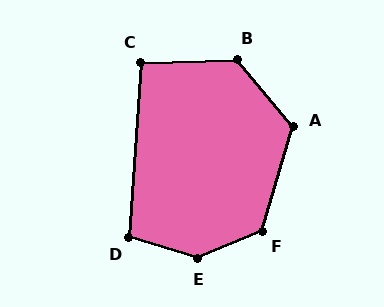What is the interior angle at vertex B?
Approximately 128 degrees (obtuse).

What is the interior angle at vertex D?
Approximately 103 degrees (obtuse).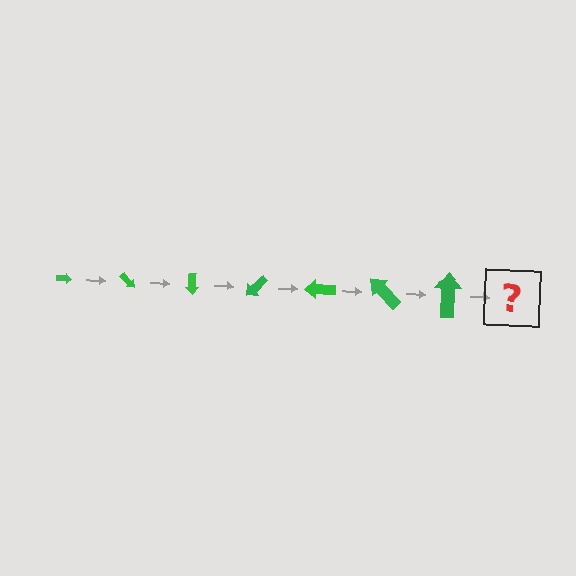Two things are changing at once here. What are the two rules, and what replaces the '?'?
The two rules are that the arrow grows larger each step and it rotates 45 degrees each step. The '?' should be an arrow, larger than the previous one and rotated 315 degrees from the start.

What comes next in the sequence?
The next element should be an arrow, larger than the previous one and rotated 315 degrees from the start.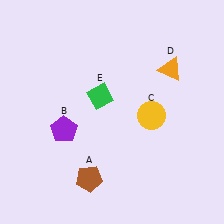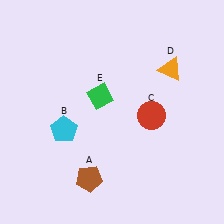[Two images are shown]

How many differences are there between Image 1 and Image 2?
There are 2 differences between the two images.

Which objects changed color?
B changed from purple to cyan. C changed from yellow to red.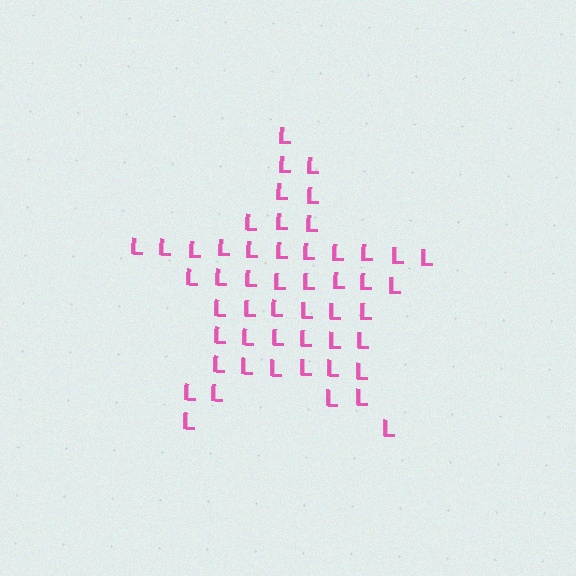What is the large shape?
The large shape is a star.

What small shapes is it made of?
It is made of small letter L's.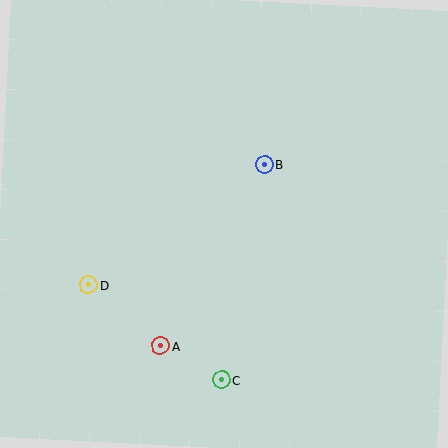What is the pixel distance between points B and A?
The distance between B and A is 209 pixels.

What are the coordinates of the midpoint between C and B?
The midpoint between C and B is at (243, 272).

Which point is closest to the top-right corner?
Point B is closest to the top-right corner.